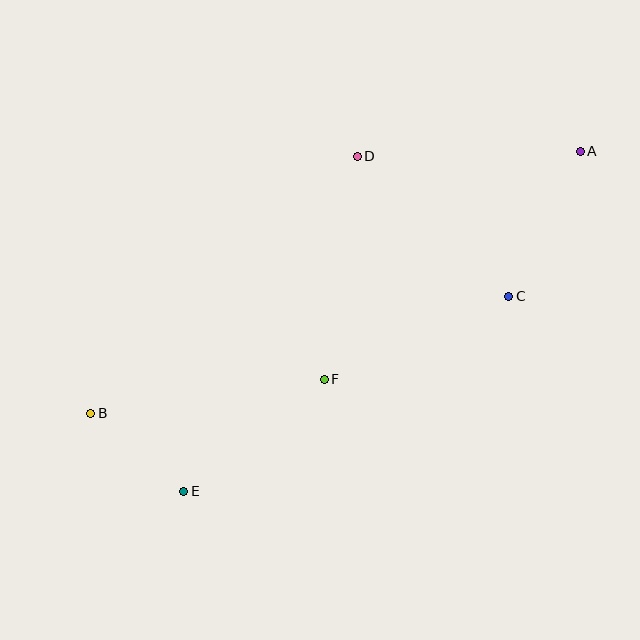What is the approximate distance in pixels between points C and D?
The distance between C and D is approximately 206 pixels.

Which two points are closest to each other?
Points B and E are closest to each other.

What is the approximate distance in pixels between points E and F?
The distance between E and F is approximately 180 pixels.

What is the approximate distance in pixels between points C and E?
The distance between C and E is approximately 379 pixels.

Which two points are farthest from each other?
Points A and B are farthest from each other.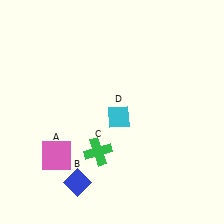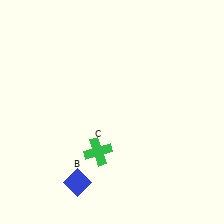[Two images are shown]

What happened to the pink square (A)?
The pink square (A) was removed in Image 2. It was in the bottom-left area of Image 1.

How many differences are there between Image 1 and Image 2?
There are 2 differences between the two images.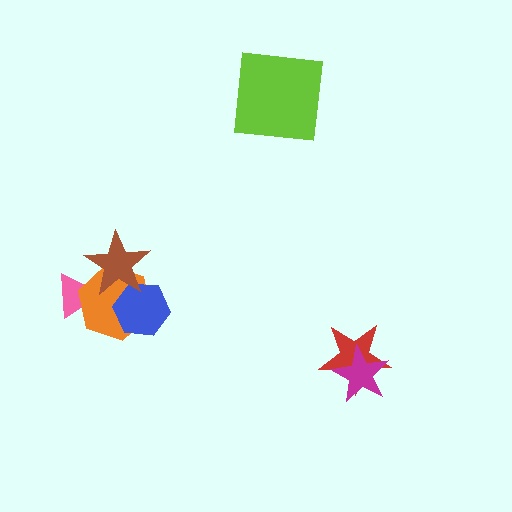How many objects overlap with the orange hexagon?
3 objects overlap with the orange hexagon.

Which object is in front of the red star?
The magenta star is in front of the red star.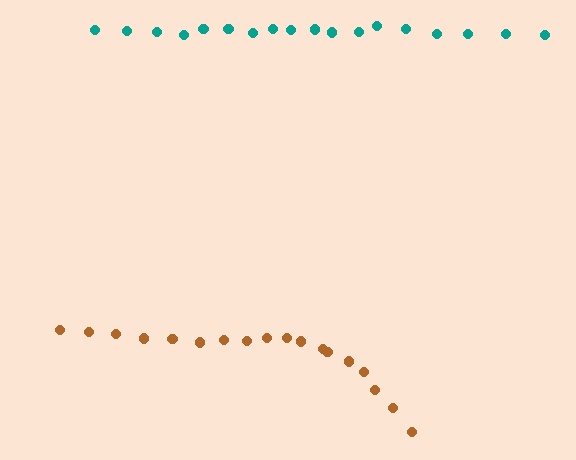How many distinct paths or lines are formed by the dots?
There are 2 distinct paths.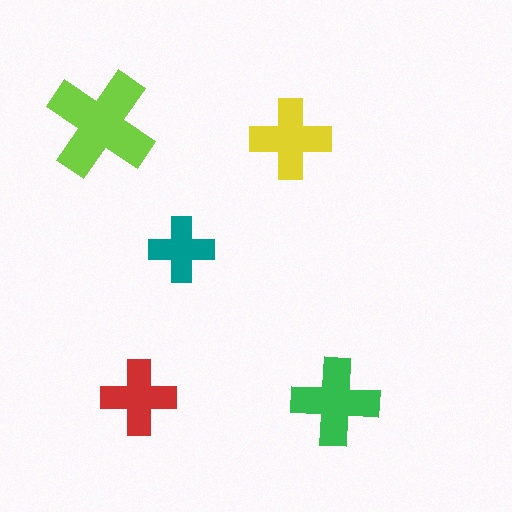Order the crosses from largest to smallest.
the lime one, the green one, the yellow one, the red one, the teal one.